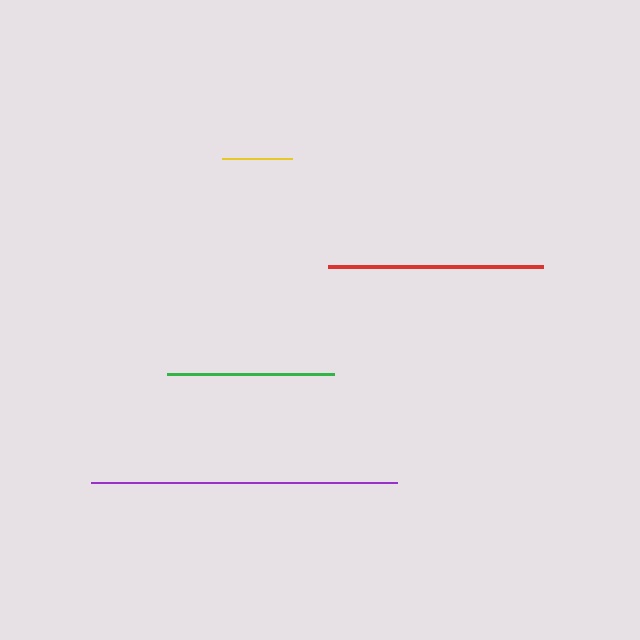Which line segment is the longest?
The purple line is the longest at approximately 306 pixels.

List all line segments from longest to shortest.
From longest to shortest: purple, red, green, yellow.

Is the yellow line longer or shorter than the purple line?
The purple line is longer than the yellow line.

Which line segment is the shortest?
The yellow line is the shortest at approximately 70 pixels.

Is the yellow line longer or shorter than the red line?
The red line is longer than the yellow line.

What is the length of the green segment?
The green segment is approximately 167 pixels long.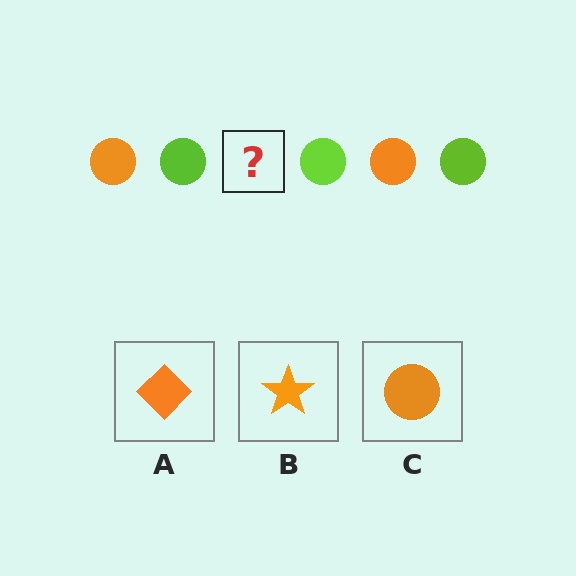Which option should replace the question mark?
Option C.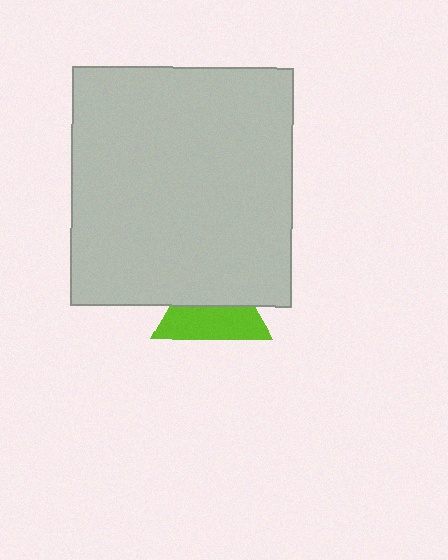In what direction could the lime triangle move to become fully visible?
The lime triangle could move down. That would shift it out from behind the light gray rectangle entirely.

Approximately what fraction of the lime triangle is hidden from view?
Roughly 49% of the lime triangle is hidden behind the light gray rectangle.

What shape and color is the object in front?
The object in front is a light gray rectangle.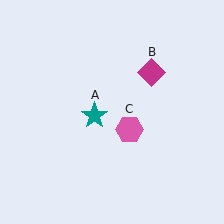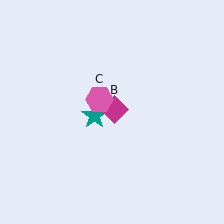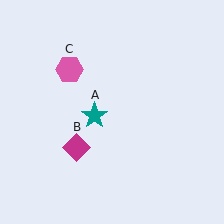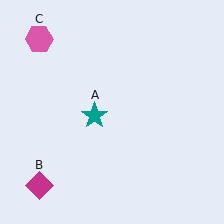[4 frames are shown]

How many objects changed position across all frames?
2 objects changed position: magenta diamond (object B), pink hexagon (object C).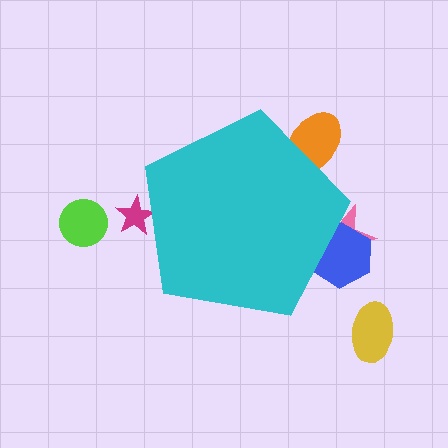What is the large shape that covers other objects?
A cyan pentagon.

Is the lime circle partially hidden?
No, the lime circle is fully visible.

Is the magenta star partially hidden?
Yes, the magenta star is partially hidden behind the cyan pentagon.